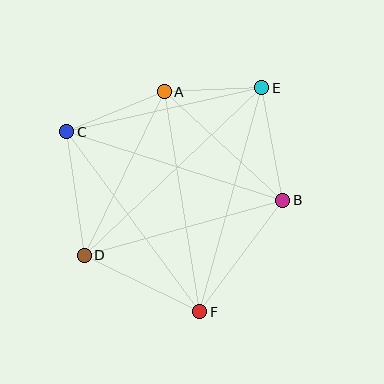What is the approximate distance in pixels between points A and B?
The distance between A and B is approximately 161 pixels.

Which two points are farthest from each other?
Points D and E are farthest from each other.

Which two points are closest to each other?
Points A and E are closest to each other.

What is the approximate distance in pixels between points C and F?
The distance between C and F is approximately 224 pixels.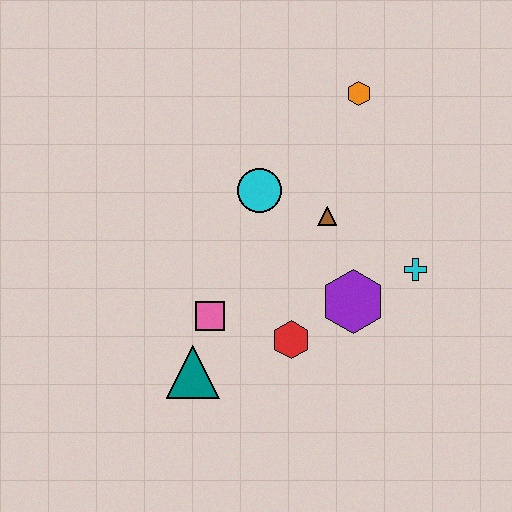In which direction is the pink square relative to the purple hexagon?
The pink square is to the left of the purple hexagon.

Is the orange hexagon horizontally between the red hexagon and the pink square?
No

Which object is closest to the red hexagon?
The purple hexagon is closest to the red hexagon.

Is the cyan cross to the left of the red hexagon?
No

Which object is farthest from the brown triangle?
The teal triangle is farthest from the brown triangle.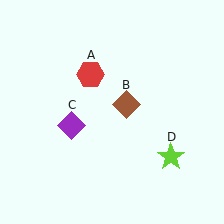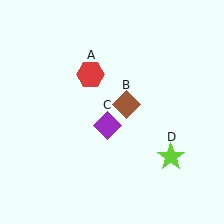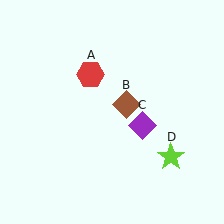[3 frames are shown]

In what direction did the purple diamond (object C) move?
The purple diamond (object C) moved right.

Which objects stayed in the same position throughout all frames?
Red hexagon (object A) and brown diamond (object B) and lime star (object D) remained stationary.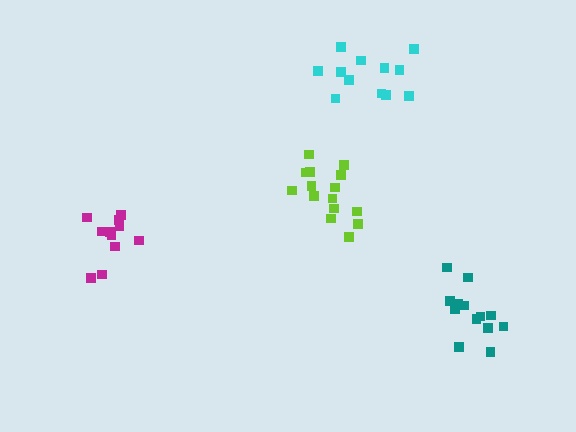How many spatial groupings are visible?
There are 4 spatial groupings.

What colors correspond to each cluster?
The clusters are colored: lime, magenta, teal, cyan.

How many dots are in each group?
Group 1: 15 dots, Group 2: 11 dots, Group 3: 13 dots, Group 4: 12 dots (51 total).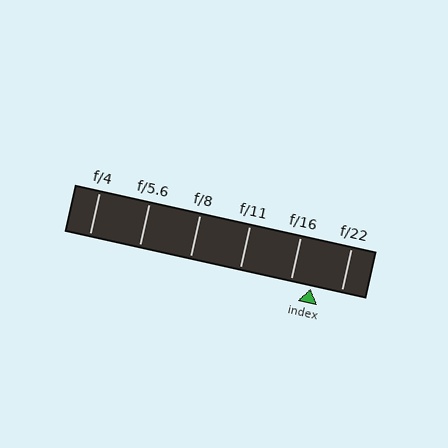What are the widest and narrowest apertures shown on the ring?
The widest aperture shown is f/4 and the narrowest is f/22.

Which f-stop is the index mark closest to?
The index mark is closest to f/16.